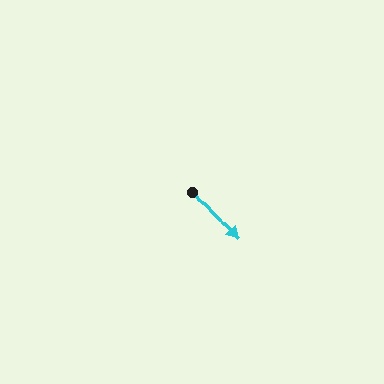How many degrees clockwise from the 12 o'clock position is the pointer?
Approximately 137 degrees.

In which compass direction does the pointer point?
Southeast.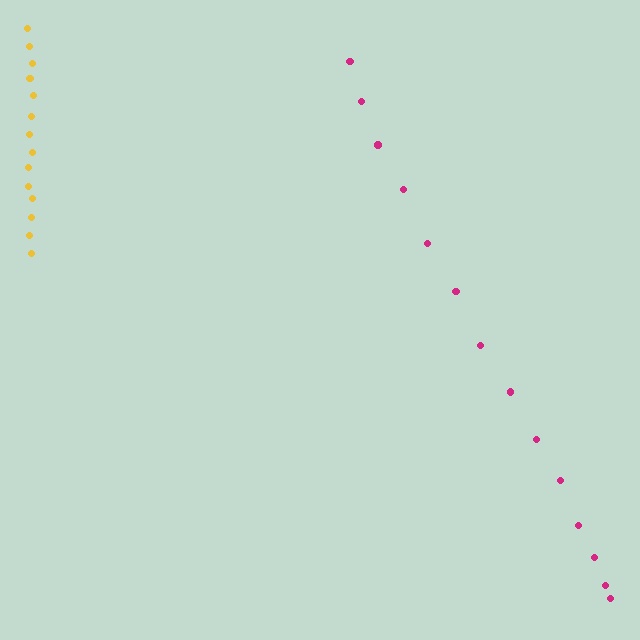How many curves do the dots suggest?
There are 2 distinct paths.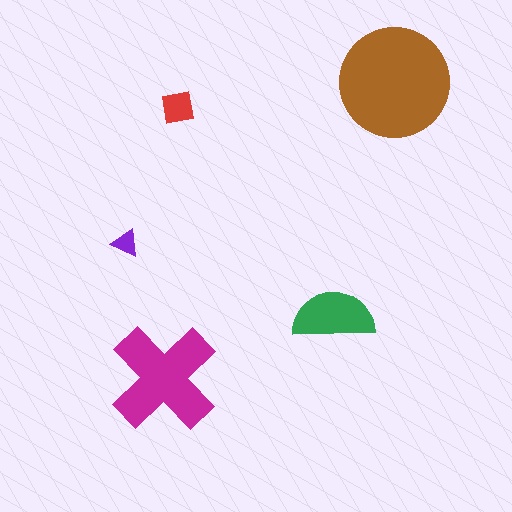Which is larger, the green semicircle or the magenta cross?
The magenta cross.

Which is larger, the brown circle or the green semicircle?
The brown circle.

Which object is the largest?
The brown circle.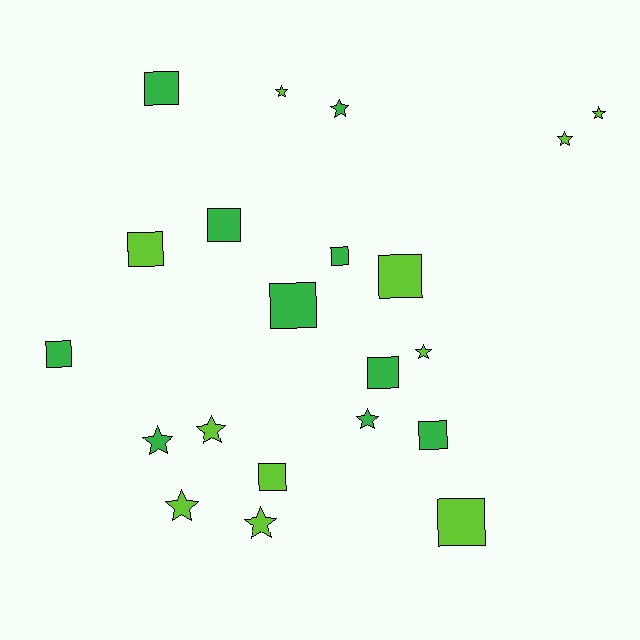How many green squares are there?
There are 7 green squares.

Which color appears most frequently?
Lime, with 11 objects.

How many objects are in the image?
There are 21 objects.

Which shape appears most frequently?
Square, with 11 objects.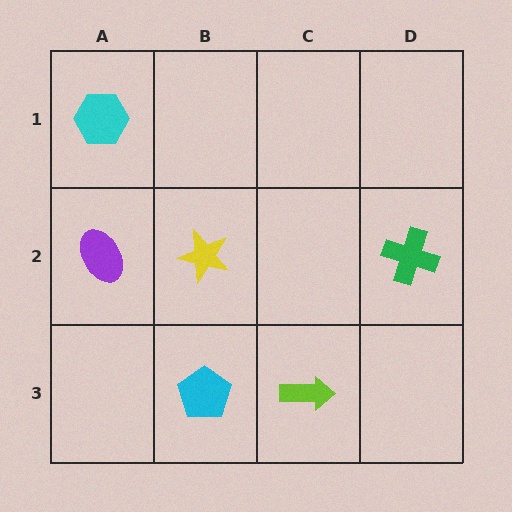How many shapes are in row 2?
3 shapes.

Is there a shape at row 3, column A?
No, that cell is empty.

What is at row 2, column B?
A yellow star.